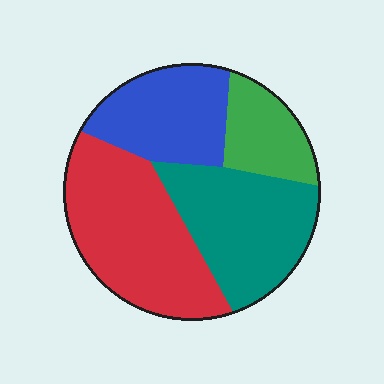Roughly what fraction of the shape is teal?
Teal covers roughly 30% of the shape.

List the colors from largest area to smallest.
From largest to smallest: red, teal, blue, green.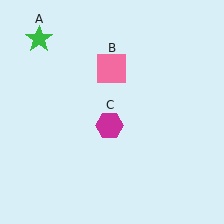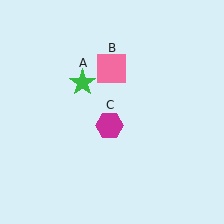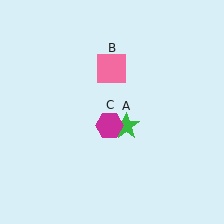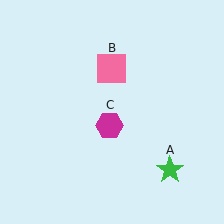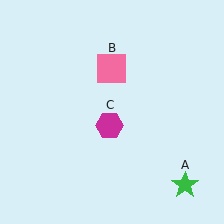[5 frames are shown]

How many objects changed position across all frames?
1 object changed position: green star (object A).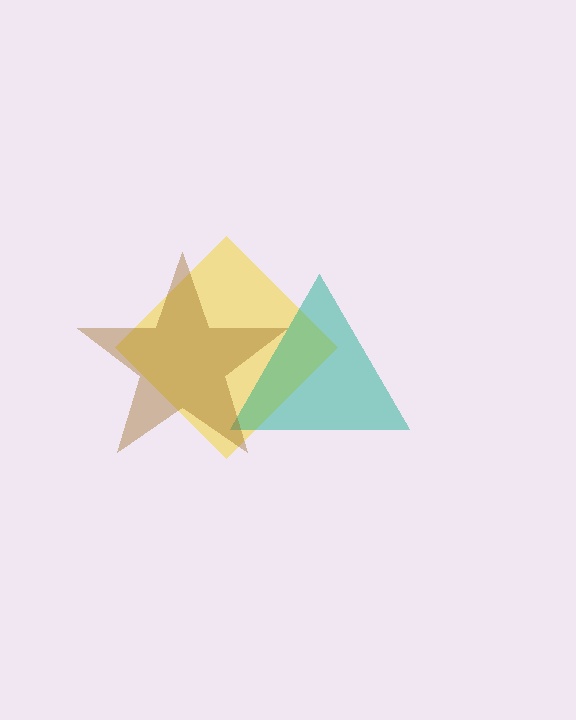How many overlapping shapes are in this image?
There are 3 overlapping shapes in the image.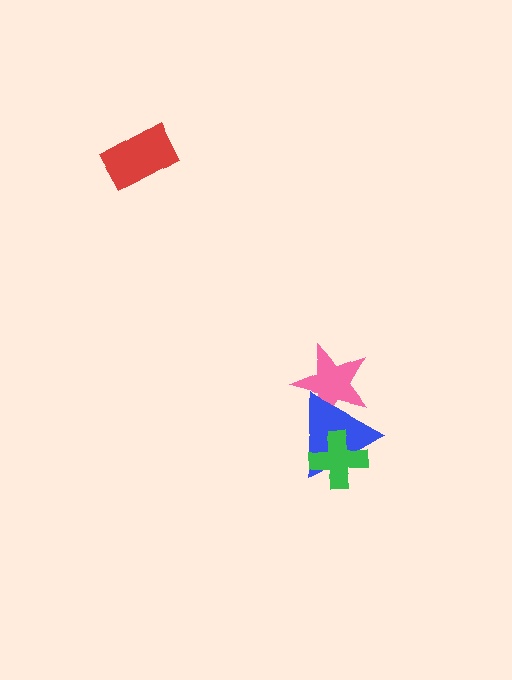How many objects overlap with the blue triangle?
2 objects overlap with the blue triangle.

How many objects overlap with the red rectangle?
0 objects overlap with the red rectangle.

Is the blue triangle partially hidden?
Yes, it is partially covered by another shape.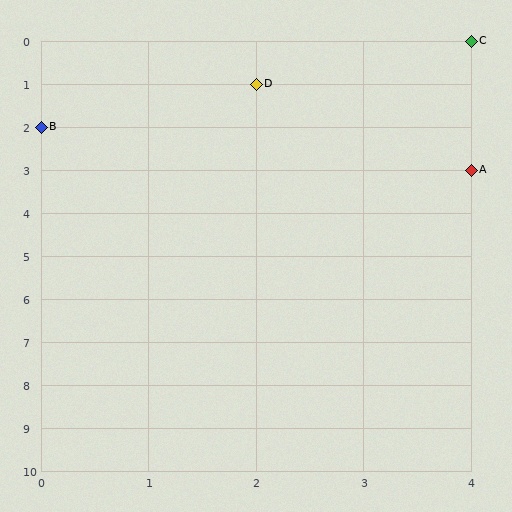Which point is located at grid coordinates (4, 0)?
Point C is at (4, 0).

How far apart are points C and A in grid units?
Points C and A are 3 rows apart.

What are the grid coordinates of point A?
Point A is at grid coordinates (4, 3).